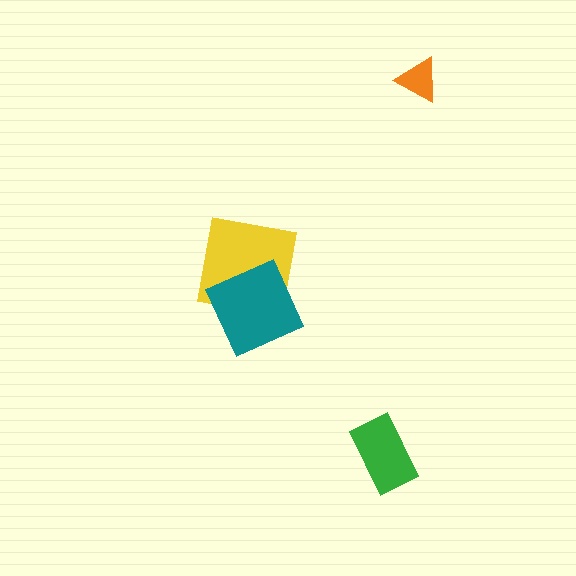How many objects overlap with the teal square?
1 object overlaps with the teal square.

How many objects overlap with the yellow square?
1 object overlaps with the yellow square.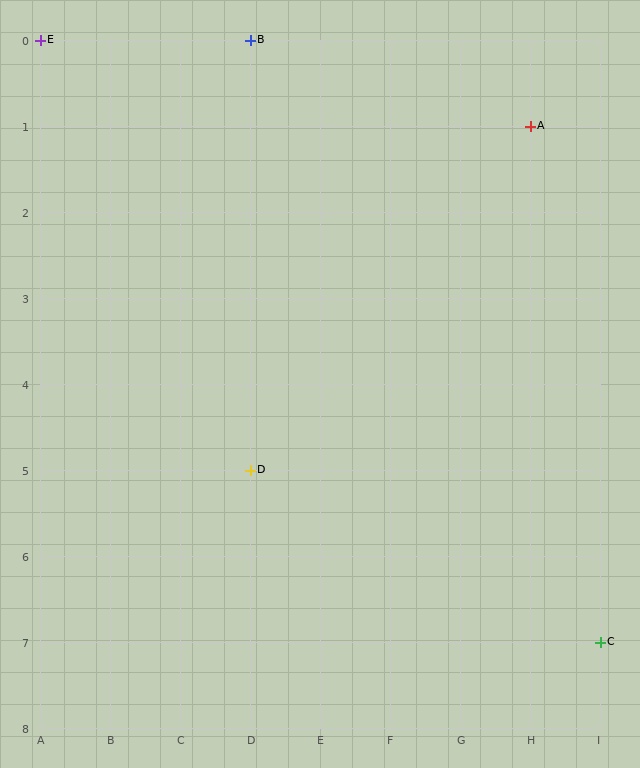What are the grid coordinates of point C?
Point C is at grid coordinates (I, 7).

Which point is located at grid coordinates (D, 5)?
Point D is at (D, 5).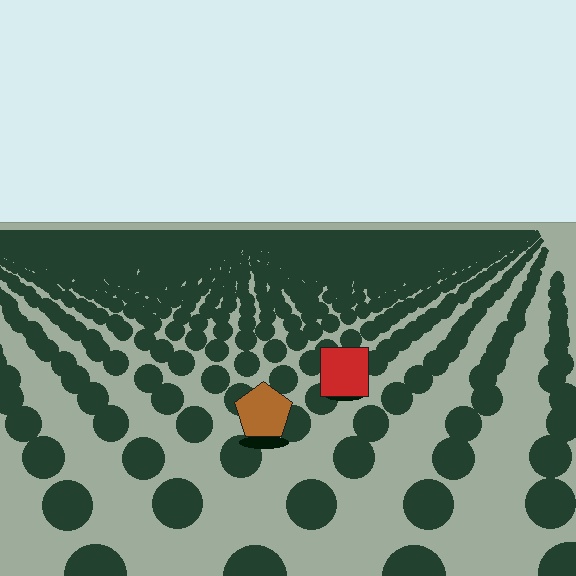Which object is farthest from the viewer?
The red square is farthest from the viewer. It appears smaller and the ground texture around it is denser.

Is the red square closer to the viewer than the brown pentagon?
No. The brown pentagon is closer — you can tell from the texture gradient: the ground texture is coarser near it.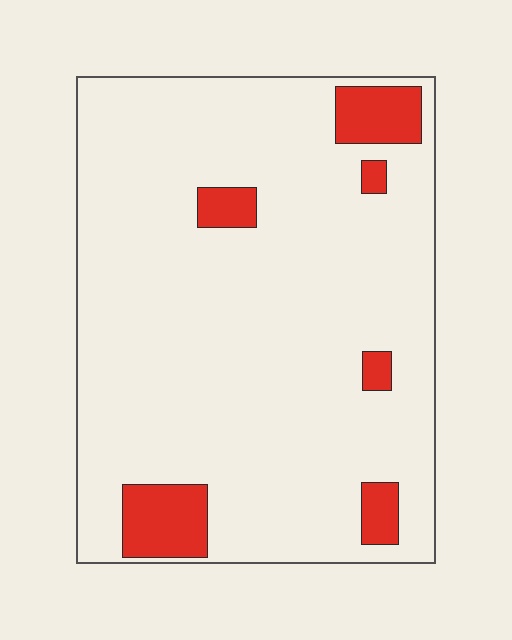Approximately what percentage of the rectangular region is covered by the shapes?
Approximately 10%.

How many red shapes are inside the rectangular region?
6.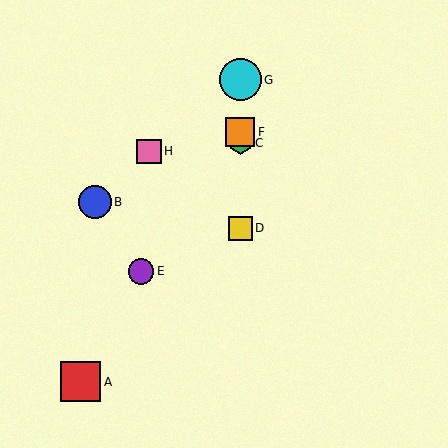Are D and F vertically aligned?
Yes, both are at x≈240.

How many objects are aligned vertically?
4 objects (C, D, F, G) are aligned vertically.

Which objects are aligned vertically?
Objects C, D, F, G are aligned vertically.